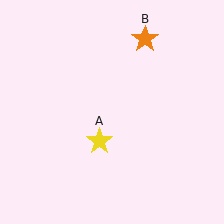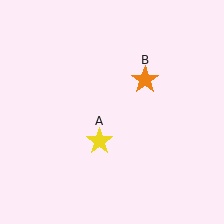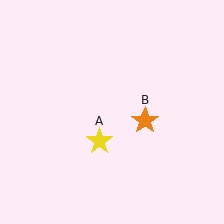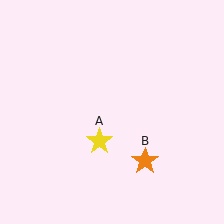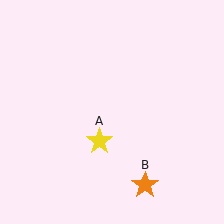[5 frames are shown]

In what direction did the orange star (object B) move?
The orange star (object B) moved down.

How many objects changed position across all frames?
1 object changed position: orange star (object B).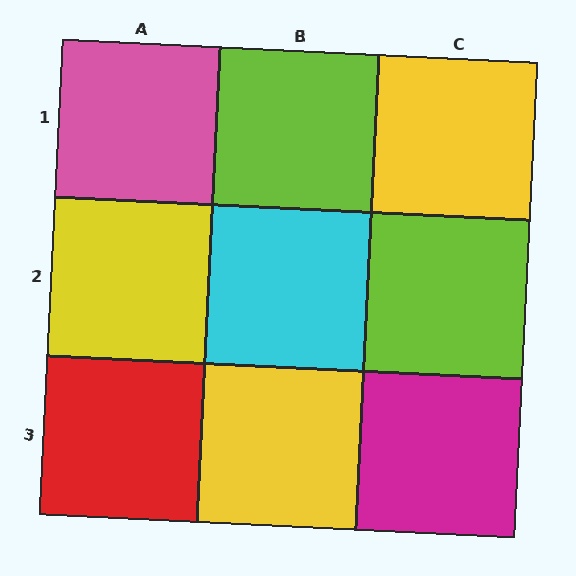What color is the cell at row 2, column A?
Yellow.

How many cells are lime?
2 cells are lime.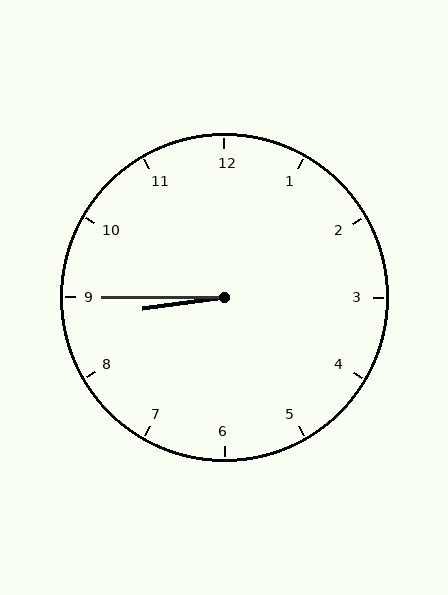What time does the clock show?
8:45.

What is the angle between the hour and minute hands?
Approximately 8 degrees.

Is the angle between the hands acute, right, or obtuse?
It is acute.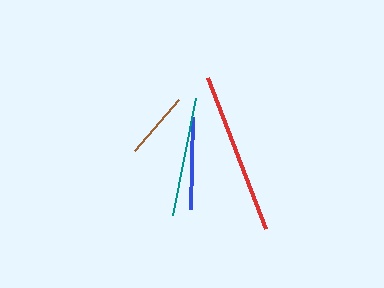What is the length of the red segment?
The red segment is approximately 162 pixels long.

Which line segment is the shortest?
The brown line is the shortest at approximately 67 pixels.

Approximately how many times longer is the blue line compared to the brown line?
The blue line is approximately 1.4 times the length of the brown line.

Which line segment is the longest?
The red line is the longest at approximately 162 pixels.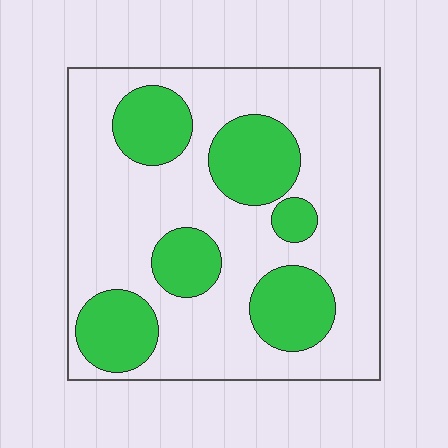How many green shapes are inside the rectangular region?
6.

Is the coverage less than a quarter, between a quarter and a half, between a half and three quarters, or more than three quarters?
Between a quarter and a half.